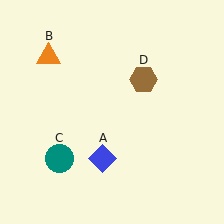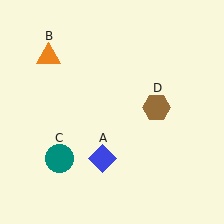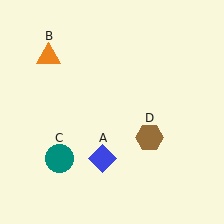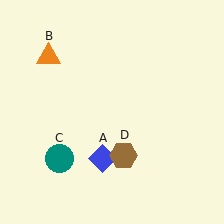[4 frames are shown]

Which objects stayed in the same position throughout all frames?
Blue diamond (object A) and orange triangle (object B) and teal circle (object C) remained stationary.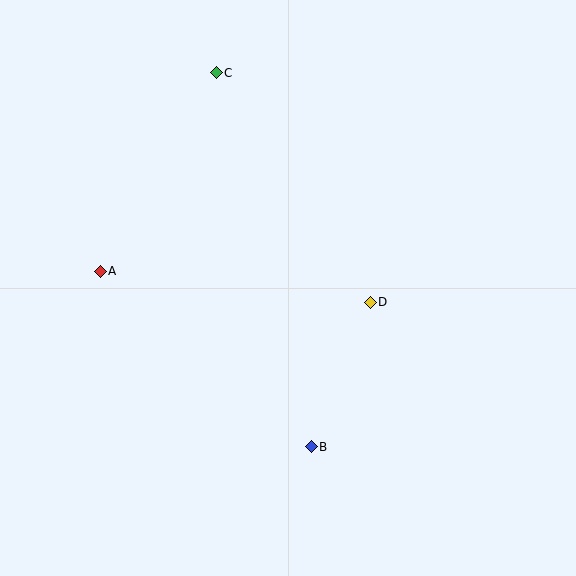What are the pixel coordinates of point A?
Point A is at (100, 271).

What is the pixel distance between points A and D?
The distance between A and D is 272 pixels.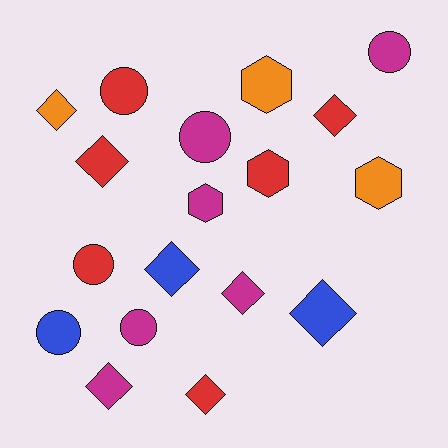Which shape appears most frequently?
Diamond, with 8 objects.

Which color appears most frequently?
Red, with 6 objects.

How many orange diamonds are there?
There is 1 orange diamond.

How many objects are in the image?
There are 18 objects.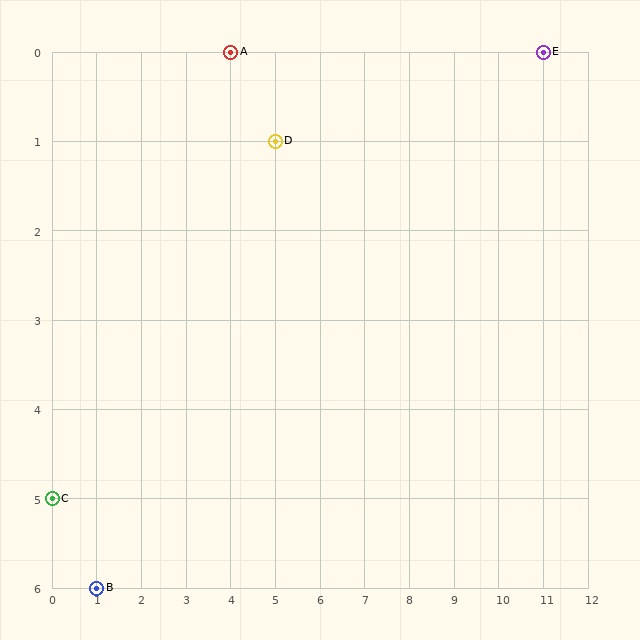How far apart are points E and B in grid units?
Points E and B are 10 columns and 6 rows apart (about 11.7 grid units diagonally).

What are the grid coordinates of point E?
Point E is at grid coordinates (11, 0).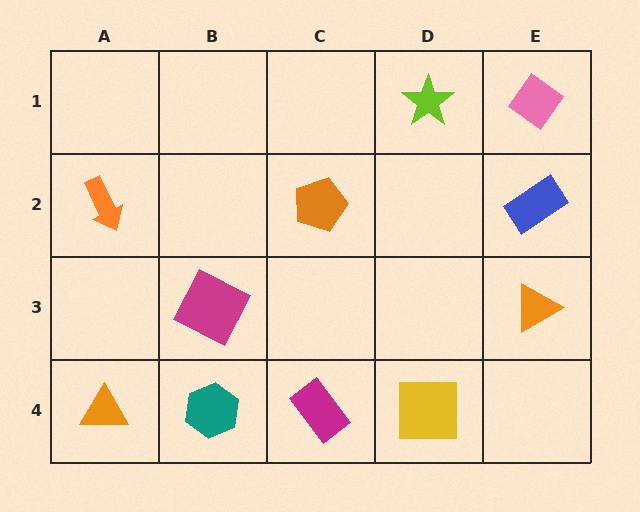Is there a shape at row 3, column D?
No, that cell is empty.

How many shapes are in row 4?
4 shapes.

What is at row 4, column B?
A teal hexagon.